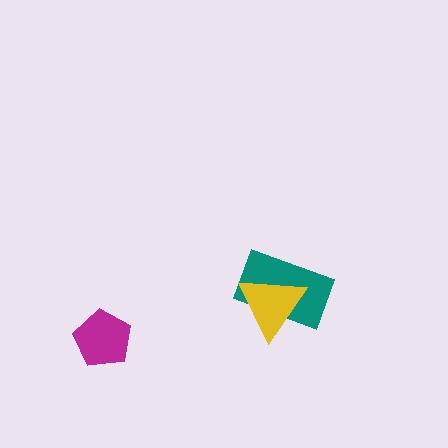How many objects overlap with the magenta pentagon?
0 objects overlap with the magenta pentagon.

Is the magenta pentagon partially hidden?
No, no other shape covers it.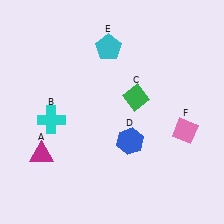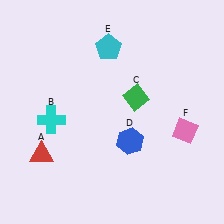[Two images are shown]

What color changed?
The triangle (A) changed from magenta in Image 1 to red in Image 2.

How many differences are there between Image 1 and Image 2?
There is 1 difference between the two images.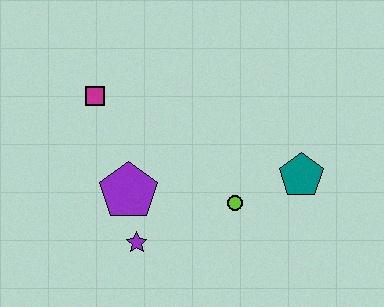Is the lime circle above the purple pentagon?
No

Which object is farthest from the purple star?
The teal pentagon is farthest from the purple star.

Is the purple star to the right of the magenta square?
Yes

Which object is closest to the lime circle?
The teal pentagon is closest to the lime circle.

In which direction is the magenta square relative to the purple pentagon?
The magenta square is above the purple pentagon.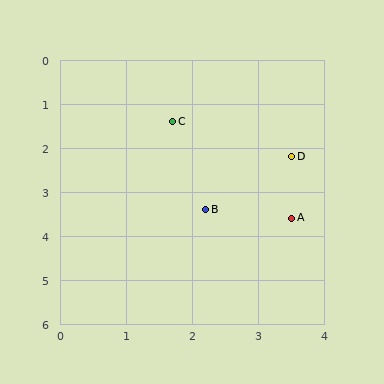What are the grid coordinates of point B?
Point B is at approximately (2.2, 3.4).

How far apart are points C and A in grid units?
Points C and A are about 2.8 grid units apart.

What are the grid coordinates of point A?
Point A is at approximately (3.5, 3.6).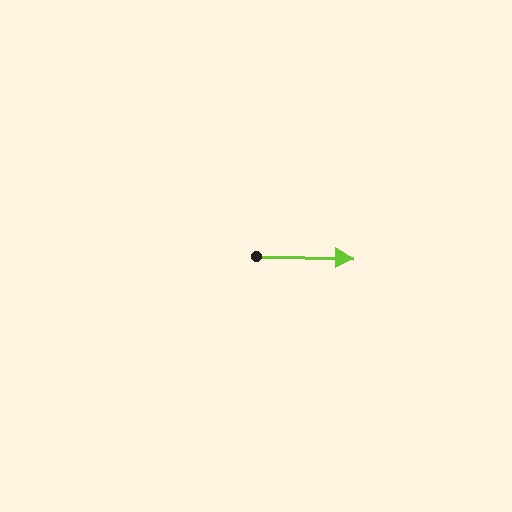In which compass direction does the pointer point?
East.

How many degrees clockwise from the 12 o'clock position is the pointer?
Approximately 91 degrees.